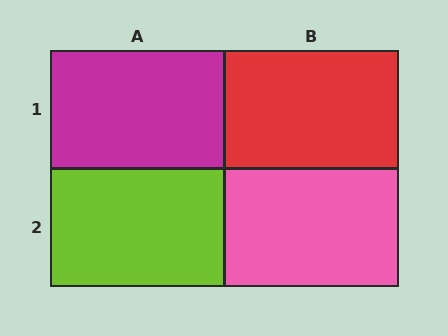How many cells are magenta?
1 cell is magenta.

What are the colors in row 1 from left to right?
Magenta, red.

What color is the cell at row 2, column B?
Pink.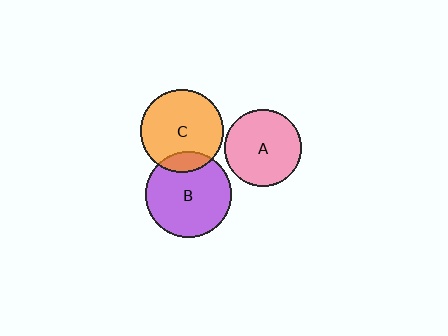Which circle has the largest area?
Circle B (purple).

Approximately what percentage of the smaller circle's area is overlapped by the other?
Approximately 15%.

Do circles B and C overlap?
Yes.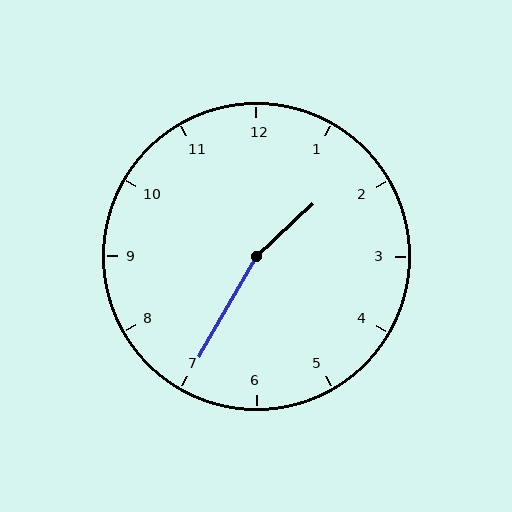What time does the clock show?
1:35.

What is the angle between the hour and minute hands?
Approximately 162 degrees.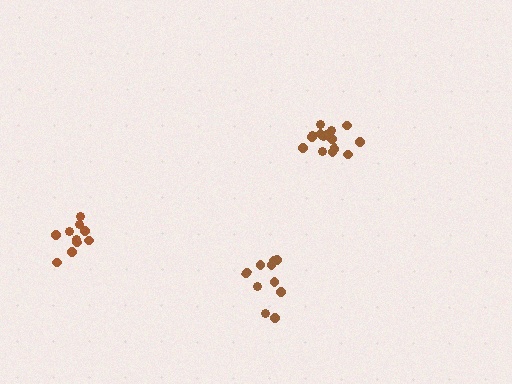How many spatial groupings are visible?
There are 3 spatial groupings.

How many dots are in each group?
Group 1: 15 dots, Group 2: 10 dots, Group 3: 10 dots (35 total).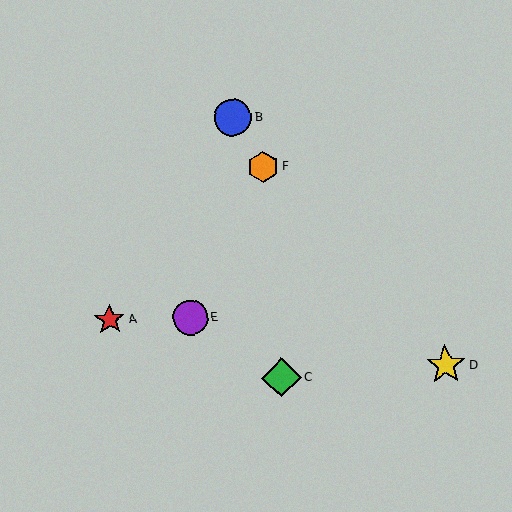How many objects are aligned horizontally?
2 objects (A, E) are aligned horizontally.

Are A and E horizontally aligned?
Yes, both are at y≈319.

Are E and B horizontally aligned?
No, E is at y≈317 and B is at y≈117.